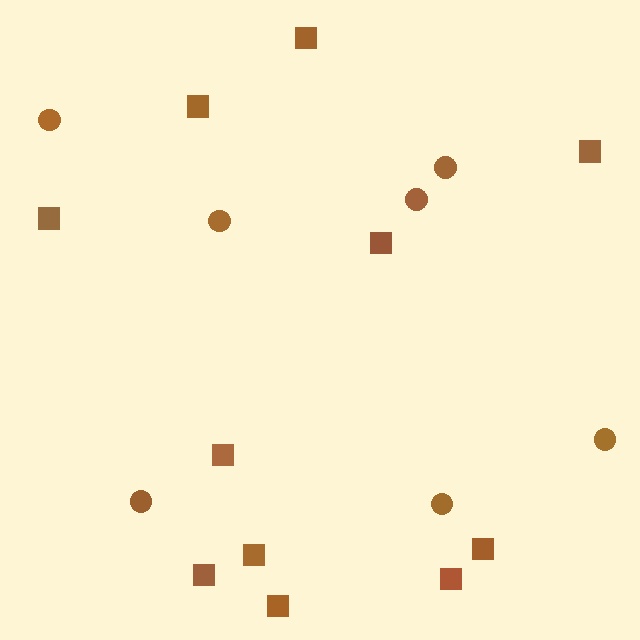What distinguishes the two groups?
There are 2 groups: one group of circles (7) and one group of squares (11).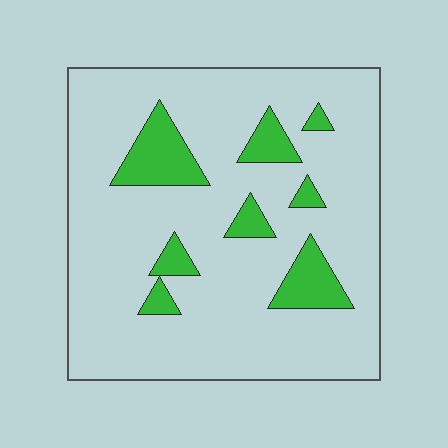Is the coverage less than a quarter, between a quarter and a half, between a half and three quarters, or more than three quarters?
Less than a quarter.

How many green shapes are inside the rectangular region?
8.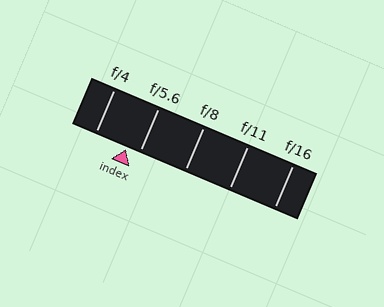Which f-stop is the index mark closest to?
The index mark is closest to f/5.6.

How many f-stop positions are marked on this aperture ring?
There are 5 f-stop positions marked.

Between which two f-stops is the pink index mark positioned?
The index mark is between f/4 and f/5.6.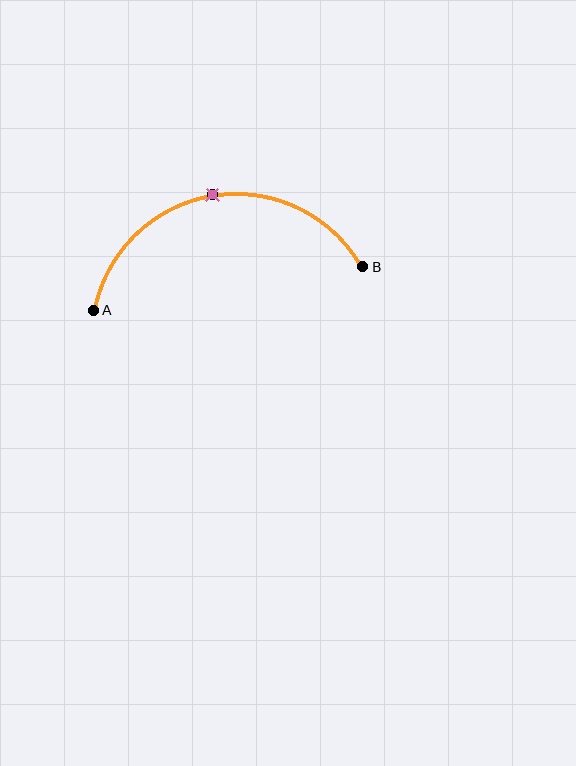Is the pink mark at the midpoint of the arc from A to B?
Yes. The pink mark lies on the arc at equal arc-length from both A and B — it is the arc midpoint.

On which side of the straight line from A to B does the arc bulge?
The arc bulges above the straight line connecting A and B.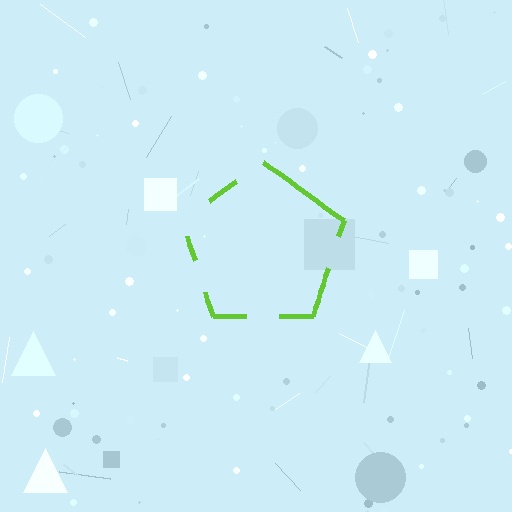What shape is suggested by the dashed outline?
The dashed outline suggests a pentagon.